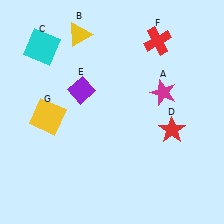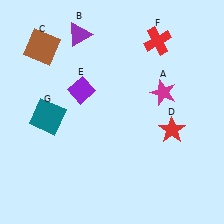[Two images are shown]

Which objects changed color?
B changed from yellow to purple. C changed from cyan to brown. G changed from yellow to teal.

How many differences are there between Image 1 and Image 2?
There are 3 differences between the two images.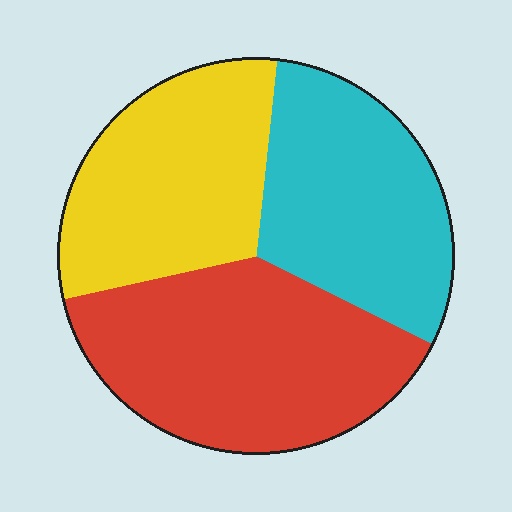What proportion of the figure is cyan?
Cyan covers roughly 30% of the figure.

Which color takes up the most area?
Red, at roughly 40%.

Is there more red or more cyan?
Red.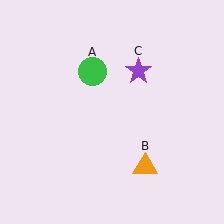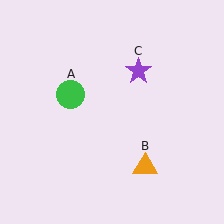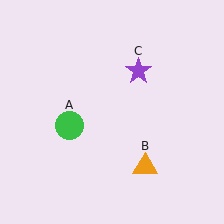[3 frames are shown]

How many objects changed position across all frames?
1 object changed position: green circle (object A).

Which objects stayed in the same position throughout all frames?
Orange triangle (object B) and purple star (object C) remained stationary.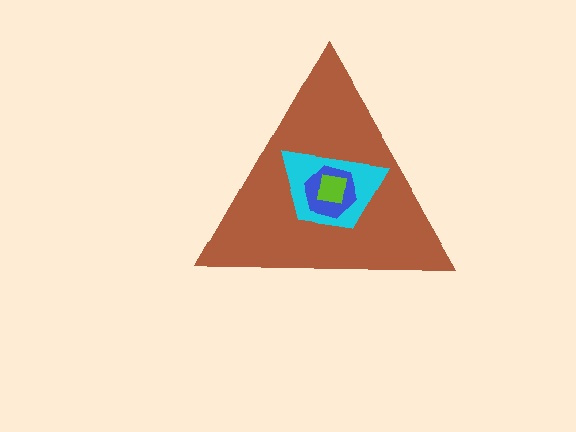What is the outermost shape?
The brown triangle.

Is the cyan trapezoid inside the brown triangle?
Yes.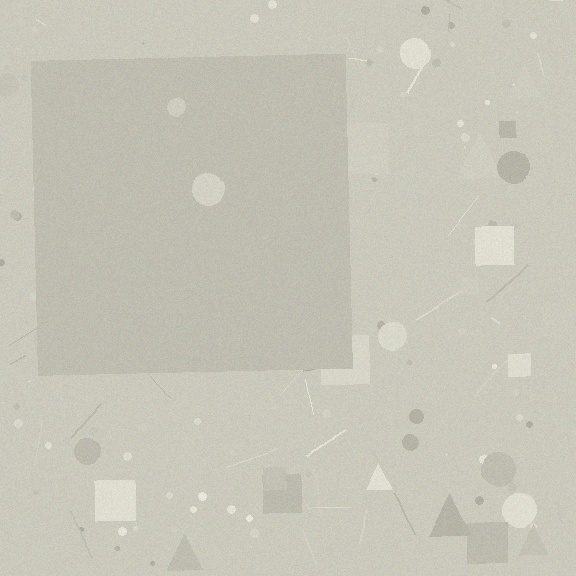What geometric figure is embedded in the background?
A square is embedded in the background.